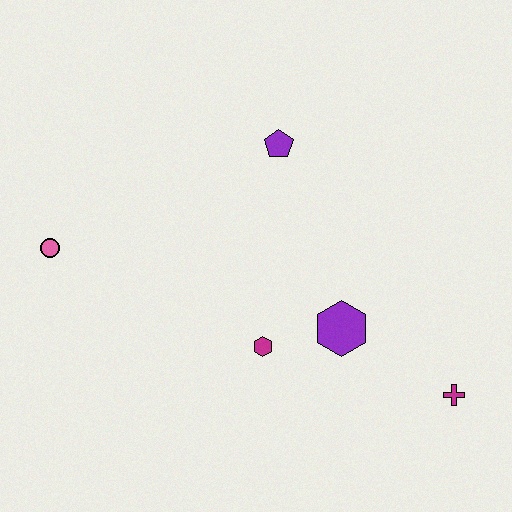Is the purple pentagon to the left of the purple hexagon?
Yes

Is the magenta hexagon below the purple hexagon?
Yes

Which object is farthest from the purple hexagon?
The pink circle is farthest from the purple hexagon.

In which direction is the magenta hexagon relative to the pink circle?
The magenta hexagon is to the right of the pink circle.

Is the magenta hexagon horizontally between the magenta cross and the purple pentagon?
No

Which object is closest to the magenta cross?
The purple hexagon is closest to the magenta cross.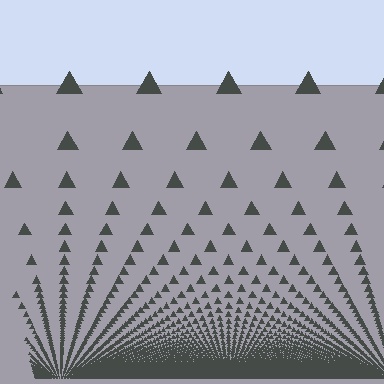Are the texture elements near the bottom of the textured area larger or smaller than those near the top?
Smaller. The gradient is inverted — elements near the bottom are smaller and denser.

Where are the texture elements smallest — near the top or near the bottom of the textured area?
Near the bottom.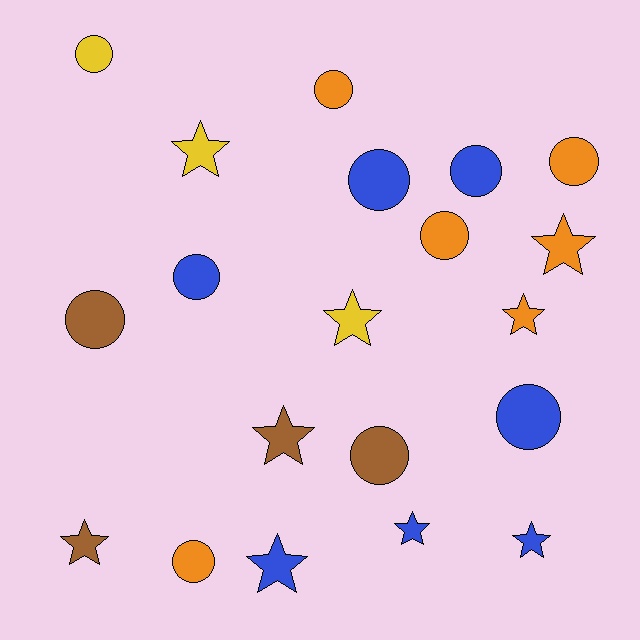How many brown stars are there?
There are 2 brown stars.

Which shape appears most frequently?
Circle, with 11 objects.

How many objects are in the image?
There are 20 objects.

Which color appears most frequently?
Blue, with 7 objects.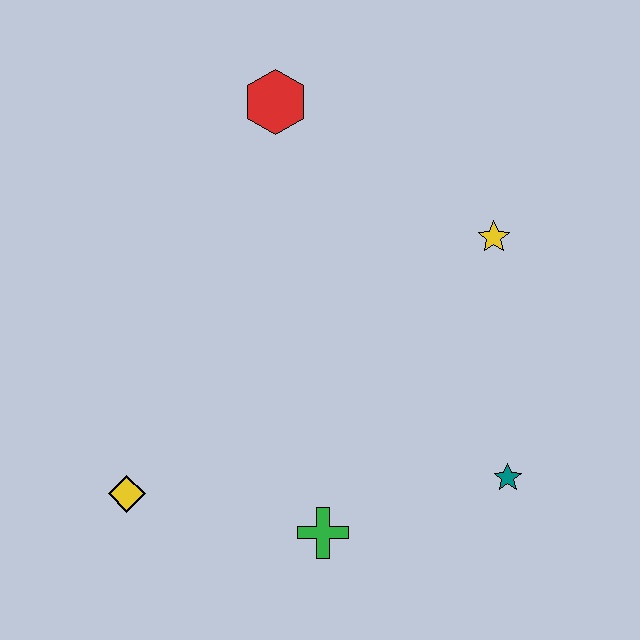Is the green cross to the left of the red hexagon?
No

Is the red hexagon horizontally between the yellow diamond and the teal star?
Yes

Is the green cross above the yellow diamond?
No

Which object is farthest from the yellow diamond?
The yellow star is farthest from the yellow diamond.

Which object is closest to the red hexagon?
The yellow star is closest to the red hexagon.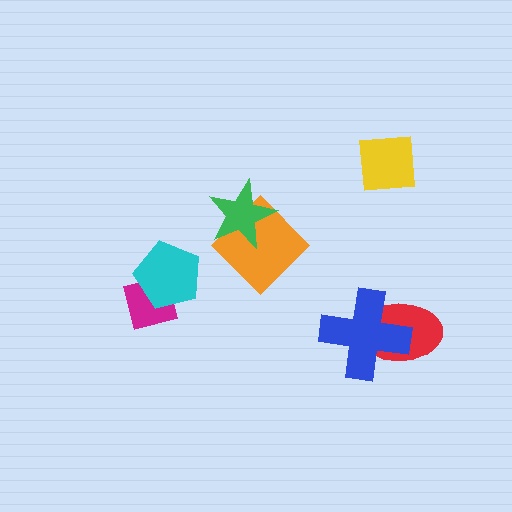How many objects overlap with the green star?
1 object overlaps with the green star.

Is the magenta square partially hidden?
Yes, it is partially covered by another shape.